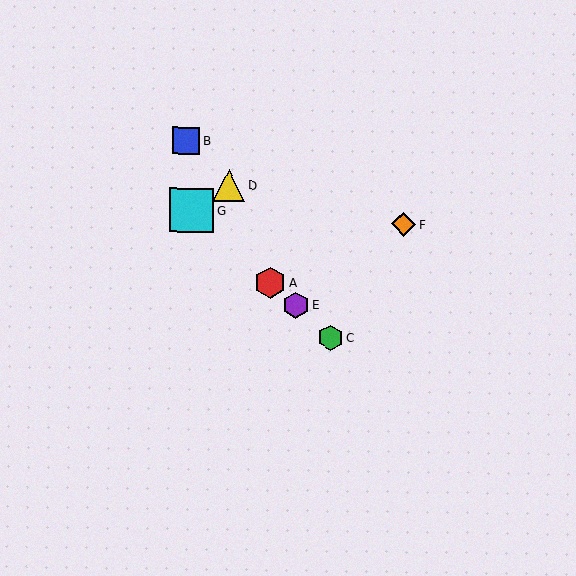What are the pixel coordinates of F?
Object F is at (404, 224).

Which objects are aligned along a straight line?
Objects A, C, E, G are aligned along a straight line.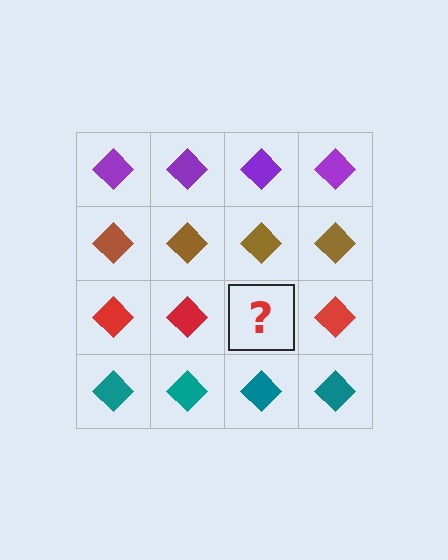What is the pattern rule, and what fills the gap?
The rule is that each row has a consistent color. The gap should be filled with a red diamond.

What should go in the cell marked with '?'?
The missing cell should contain a red diamond.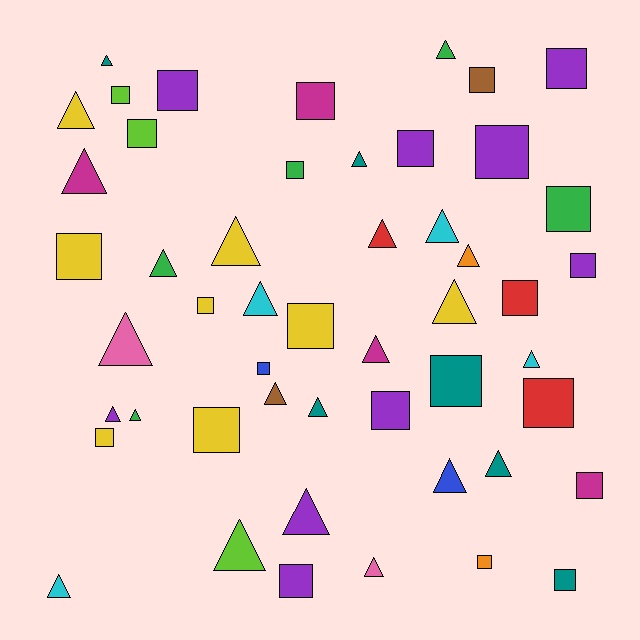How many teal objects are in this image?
There are 6 teal objects.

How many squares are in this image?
There are 25 squares.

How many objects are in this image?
There are 50 objects.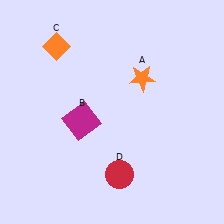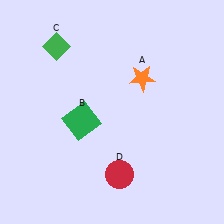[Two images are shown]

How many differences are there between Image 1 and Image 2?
There are 2 differences between the two images.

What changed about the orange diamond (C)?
In Image 1, C is orange. In Image 2, it changed to green.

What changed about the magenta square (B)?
In Image 1, B is magenta. In Image 2, it changed to green.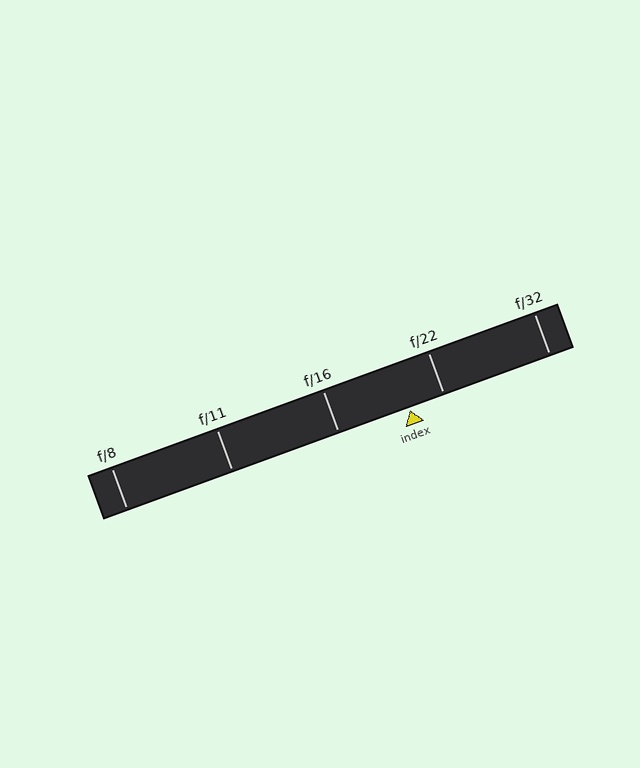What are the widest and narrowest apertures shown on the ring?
The widest aperture shown is f/8 and the narrowest is f/32.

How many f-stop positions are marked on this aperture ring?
There are 5 f-stop positions marked.